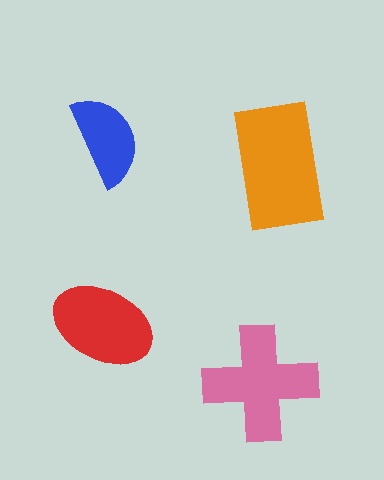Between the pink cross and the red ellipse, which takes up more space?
The pink cross.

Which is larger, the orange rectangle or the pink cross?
The orange rectangle.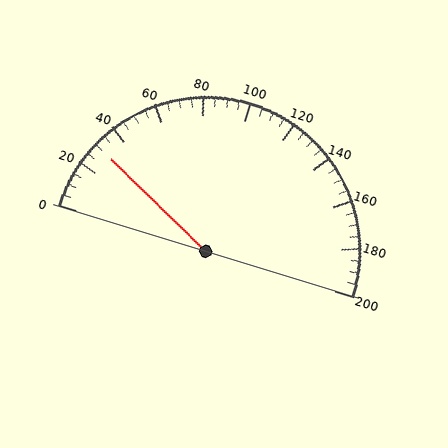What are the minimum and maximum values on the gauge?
The gauge ranges from 0 to 200.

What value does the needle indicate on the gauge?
The needle indicates approximately 30.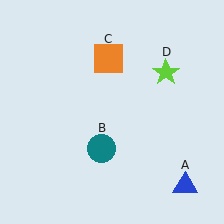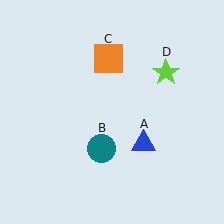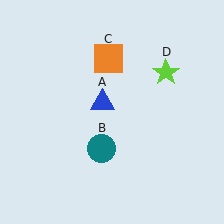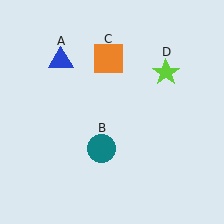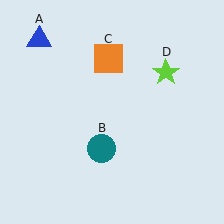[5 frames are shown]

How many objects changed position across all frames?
1 object changed position: blue triangle (object A).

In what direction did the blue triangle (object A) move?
The blue triangle (object A) moved up and to the left.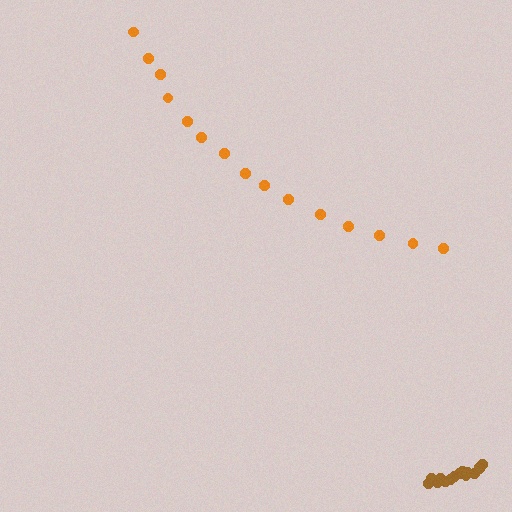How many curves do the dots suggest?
There are 2 distinct paths.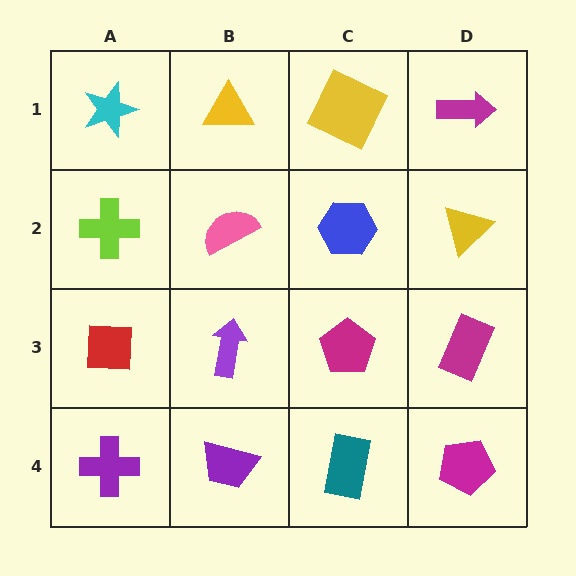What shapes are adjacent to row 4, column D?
A magenta rectangle (row 3, column D), a teal rectangle (row 4, column C).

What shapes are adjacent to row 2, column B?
A yellow triangle (row 1, column B), a purple arrow (row 3, column B), a lime cross (row 2, column A), a blue hexagon (row 2, column C).